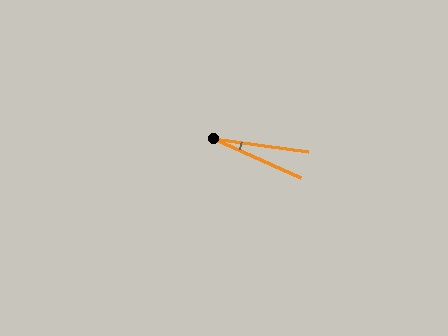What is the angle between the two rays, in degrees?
Approximately 17 degrees.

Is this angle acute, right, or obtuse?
It is acute.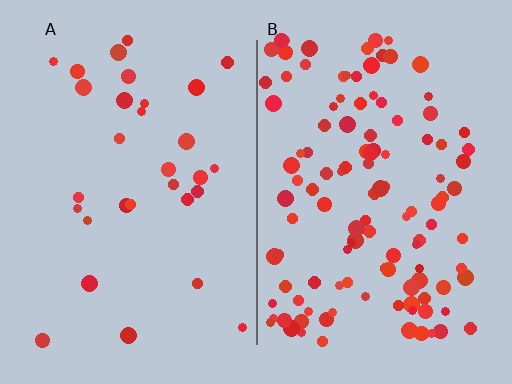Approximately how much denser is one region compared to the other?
Approximately 3.8× — region B over region A.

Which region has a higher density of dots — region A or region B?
B (the right).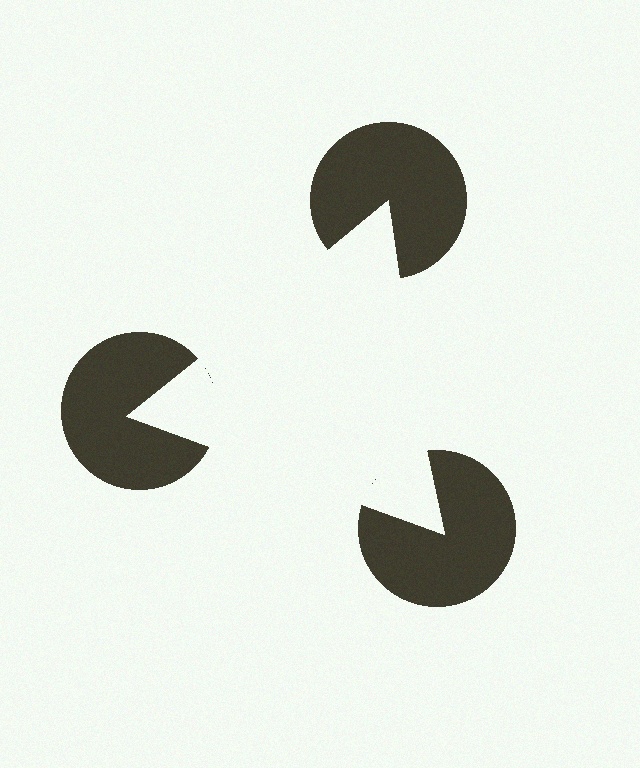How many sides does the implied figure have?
3 sides.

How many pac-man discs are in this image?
There are 3 — one at each vertex of the illusory triangle.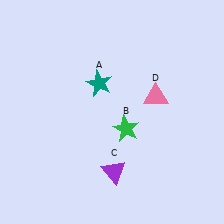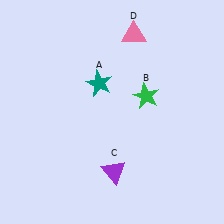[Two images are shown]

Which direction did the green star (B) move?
The green star (B) moved up.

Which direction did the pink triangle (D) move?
The pink triangle (D) moved up.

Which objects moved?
The objects that moved are: the green star (B), the pink triangle (D).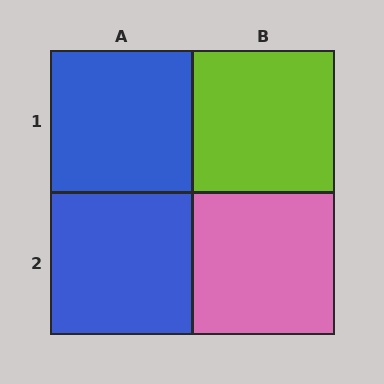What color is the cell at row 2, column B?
Pink.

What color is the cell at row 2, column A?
Blue.